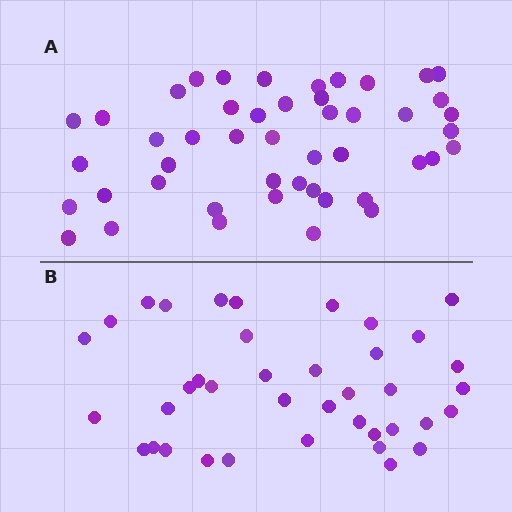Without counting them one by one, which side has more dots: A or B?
Region A (the top region) has more dots.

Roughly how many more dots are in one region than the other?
Region A has roughly 8 or so more dots than region B.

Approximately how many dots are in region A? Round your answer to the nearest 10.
About 50 dots. (The exact count is 47, which rounds to 50.)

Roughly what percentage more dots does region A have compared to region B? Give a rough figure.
About 20% more.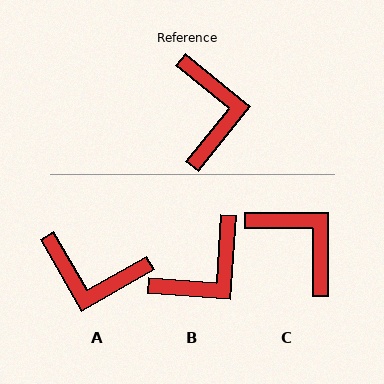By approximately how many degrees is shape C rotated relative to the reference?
Approximately 39 degrees counter-clockwise.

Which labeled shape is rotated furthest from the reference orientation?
A, about 111 degrees away.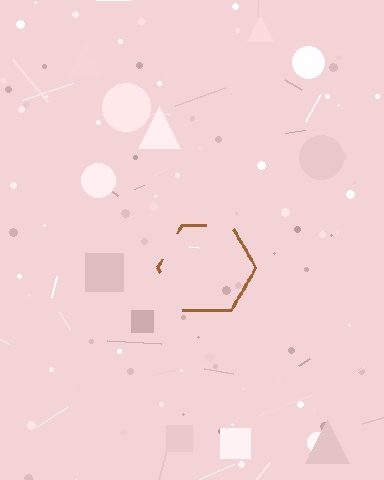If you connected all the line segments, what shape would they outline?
They would outline a hexagon.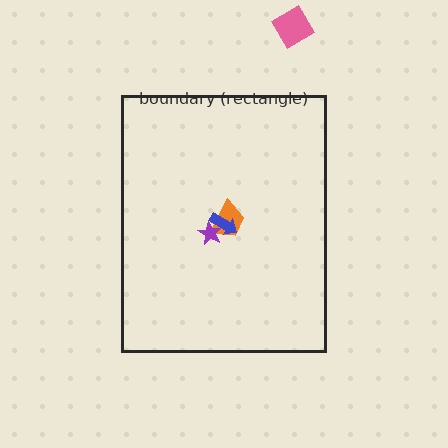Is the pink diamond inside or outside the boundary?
Outside.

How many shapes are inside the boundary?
3 inside, 1 outside.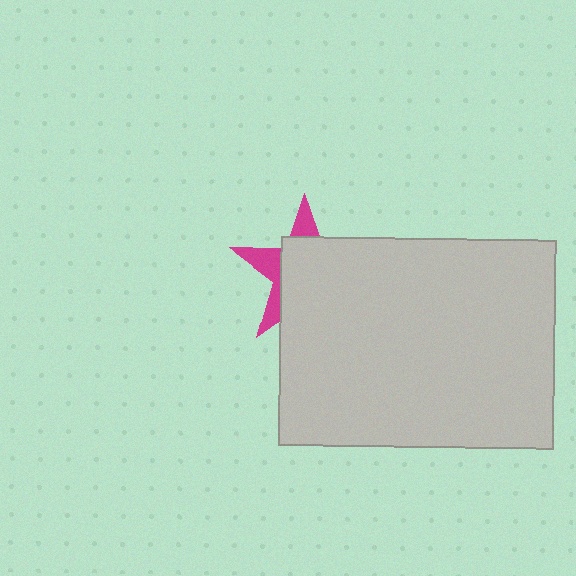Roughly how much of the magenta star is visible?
A small part of it is visible (roughly 30%).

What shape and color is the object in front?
The object in front is a light gray rectangle.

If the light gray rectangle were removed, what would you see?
You would see the complete magenta star.